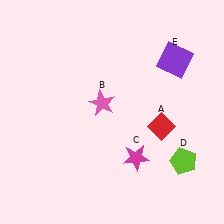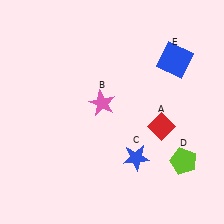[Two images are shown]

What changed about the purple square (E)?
In Image 1, E is purple. In Image 2, it changed to blue.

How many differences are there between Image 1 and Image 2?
There are 2 differences between the two images.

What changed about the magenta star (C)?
In Image 1, C is magenta. In Image 2, it changed to blue.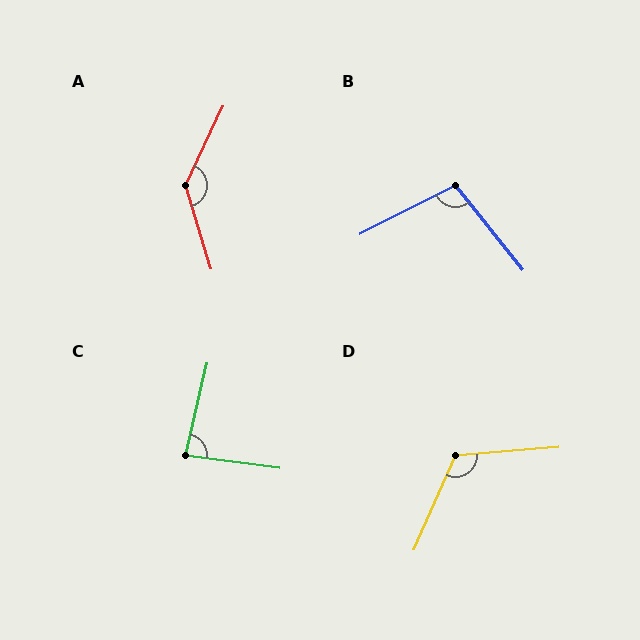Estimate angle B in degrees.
Approximately 102 degrees.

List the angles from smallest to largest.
C (84°), B (102°), D (119°), A (137°).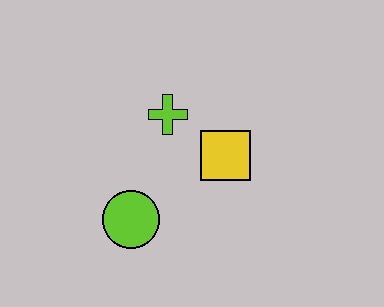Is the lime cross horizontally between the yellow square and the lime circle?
Yes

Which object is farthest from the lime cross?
The lime circle is farthest from the lime cross.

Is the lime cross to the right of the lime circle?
Yes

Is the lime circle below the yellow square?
Yes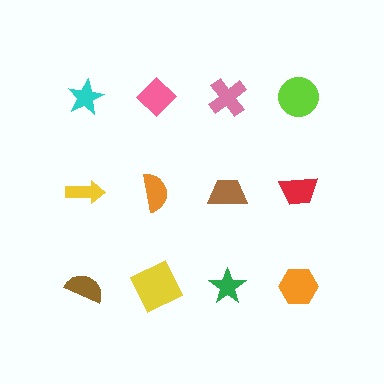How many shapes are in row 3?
4 shapes.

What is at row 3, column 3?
A green star.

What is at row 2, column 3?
A brown trapezoid.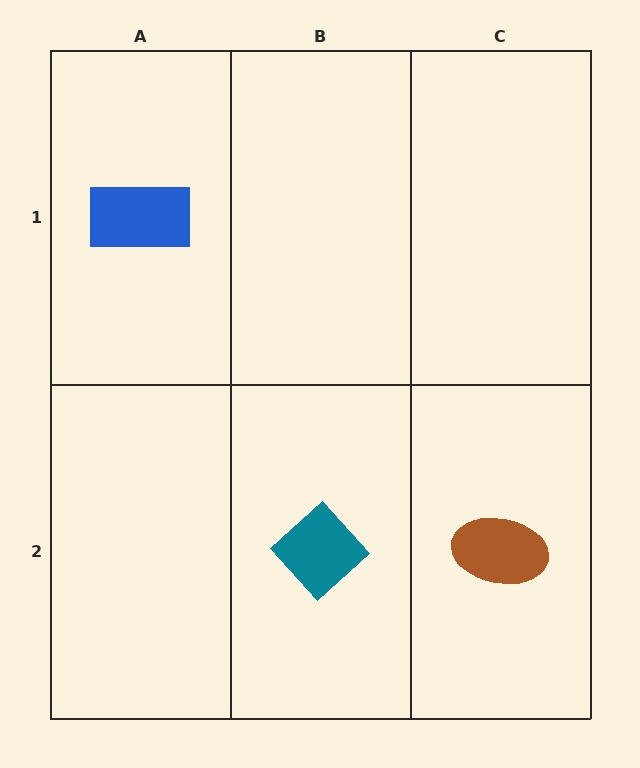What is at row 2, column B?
A teal diamond.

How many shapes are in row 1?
1 shape.